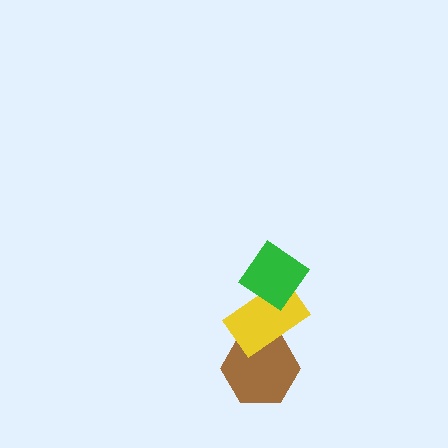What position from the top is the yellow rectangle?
The yellow rectangle is 2nd from the top.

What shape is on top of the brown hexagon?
The yellow rectangle is on top of the brown hexagon.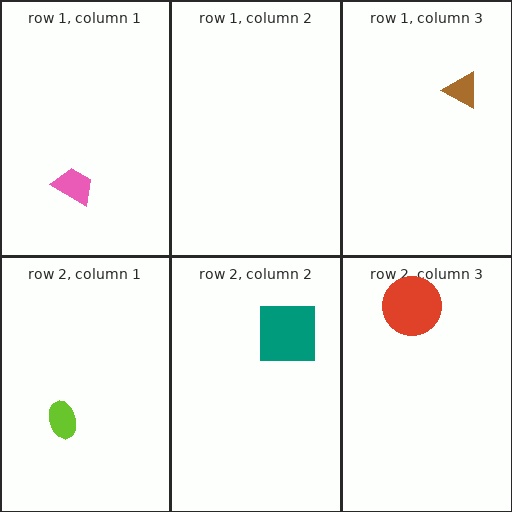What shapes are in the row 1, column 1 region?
The pink trapezoid.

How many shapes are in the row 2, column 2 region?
1.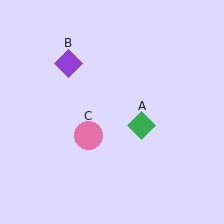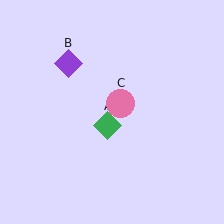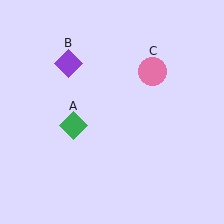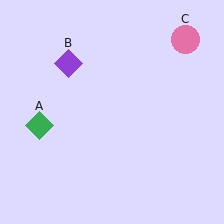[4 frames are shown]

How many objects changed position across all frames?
2 objects changed position: green diamond (object A), pink circle (object C).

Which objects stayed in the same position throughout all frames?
Purple diamond (object B) remained stationary.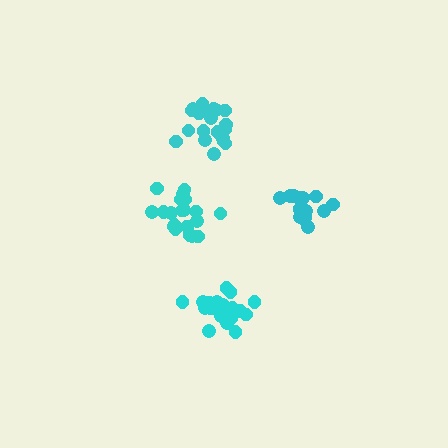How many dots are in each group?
Group 1: 20 dots, Group 2: 15 dots, Group 3: 20 dots, Group 4: 20 dots (75 total).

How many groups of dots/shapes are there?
There are 4 groups.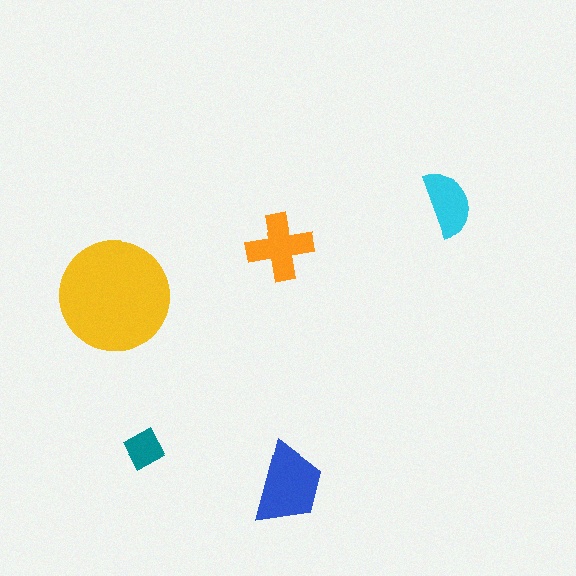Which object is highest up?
The cyan semicircle is topmost.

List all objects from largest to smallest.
The yellow circle, the blue trapezoid, the orange cross, the cyan semicircle, the teal square.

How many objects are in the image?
There are 5 objects in the image.